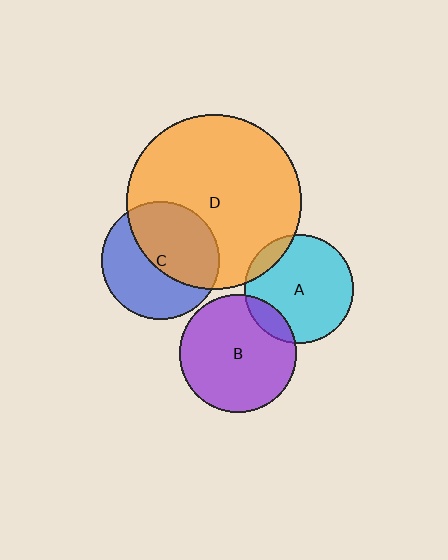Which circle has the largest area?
Circle D (orange).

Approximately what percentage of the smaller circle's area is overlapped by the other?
Approximately 10%.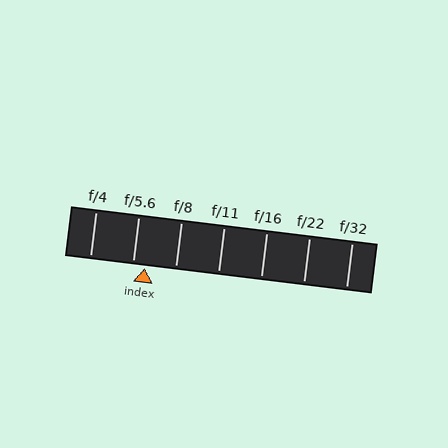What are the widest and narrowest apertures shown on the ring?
The widest aperture shown is f/4 and the narrowest is f/32.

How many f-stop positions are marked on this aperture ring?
There are 7 f-stop positions marked.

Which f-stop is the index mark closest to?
The index mark is closest to f/5.6.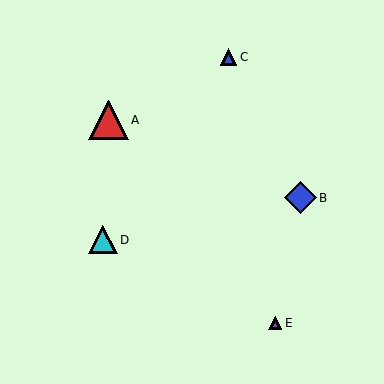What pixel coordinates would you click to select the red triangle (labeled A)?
Click at (109, 120) to select the red triangle A.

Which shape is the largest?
The red triangle (labeled A) is the largest.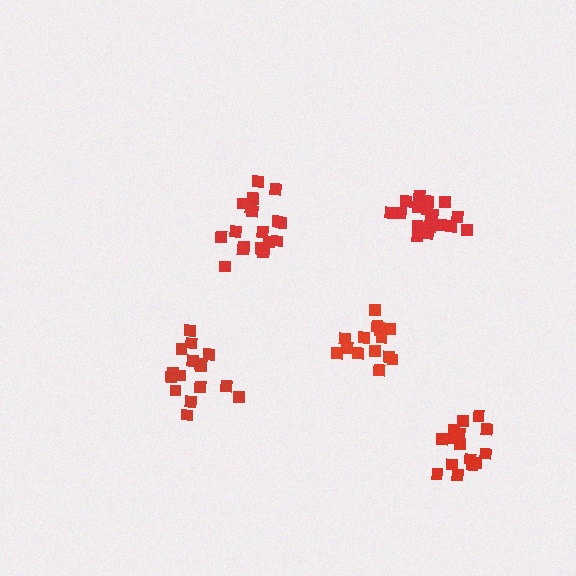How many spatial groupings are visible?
There are 5 spatial groupings.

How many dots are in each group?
Group 1: 16 dots, Group 2: 15 dots, Group 3: 16 dots, Group 4: 19 dots, Group 5: 20 dots (86 total).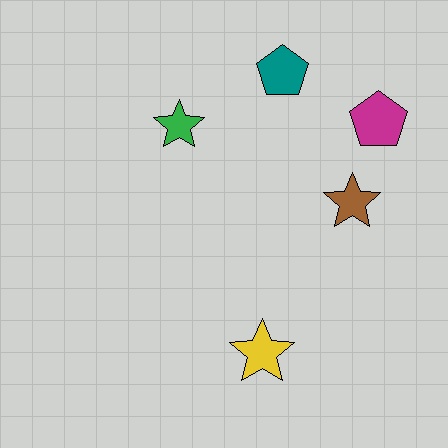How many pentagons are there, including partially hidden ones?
There are 2 pentagons.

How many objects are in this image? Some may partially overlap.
There are 5 objects.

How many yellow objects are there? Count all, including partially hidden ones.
There is 1 yellow object.